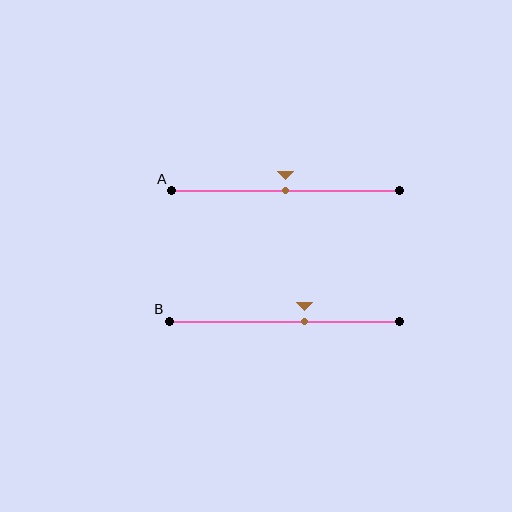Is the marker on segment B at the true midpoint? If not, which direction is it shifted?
No, the marker on segment B is shifted to the right by about 9% of the segment length.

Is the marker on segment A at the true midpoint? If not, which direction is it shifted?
Yes, the marker on segment A is at the true midpoint.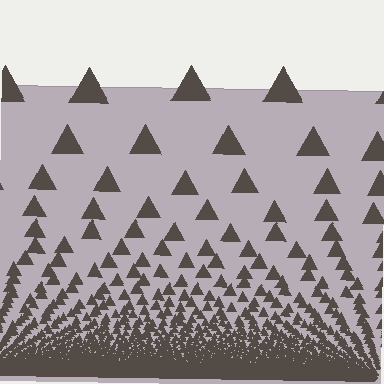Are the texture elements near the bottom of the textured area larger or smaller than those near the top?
Smaller. The gradient is inverted — elements near the bottom are smaller and denser.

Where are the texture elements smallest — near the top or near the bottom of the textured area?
Near the bottom.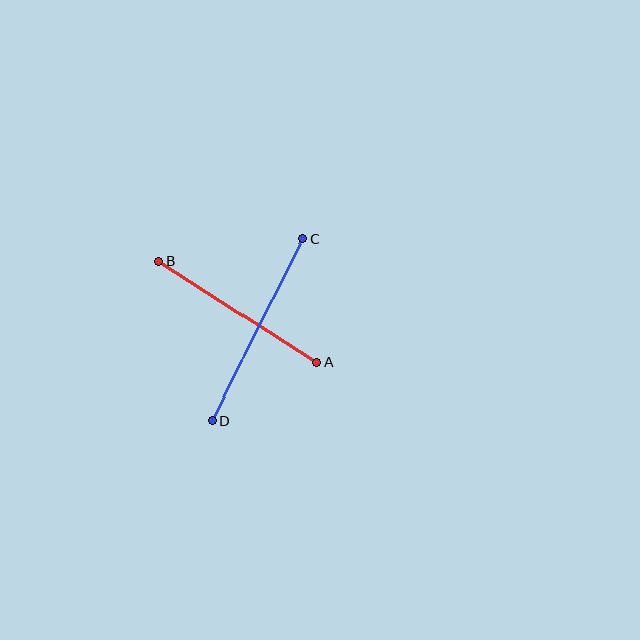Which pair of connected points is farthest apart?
Points C and D are farthest apart.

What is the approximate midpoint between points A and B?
The midpoint is at approximately (238, 312) pixels.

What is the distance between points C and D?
The distance is approximately 203 pixels.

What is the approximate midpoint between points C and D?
The midpoint is at approximately (258, 330) pixels.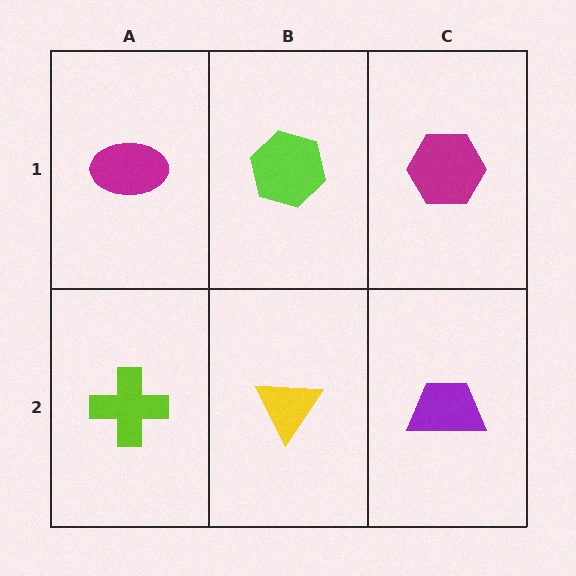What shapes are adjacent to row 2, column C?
A magenta hexagon (row 1, column C), a yellow triangle (row 2, column B).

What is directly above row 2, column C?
A magenta hexagon.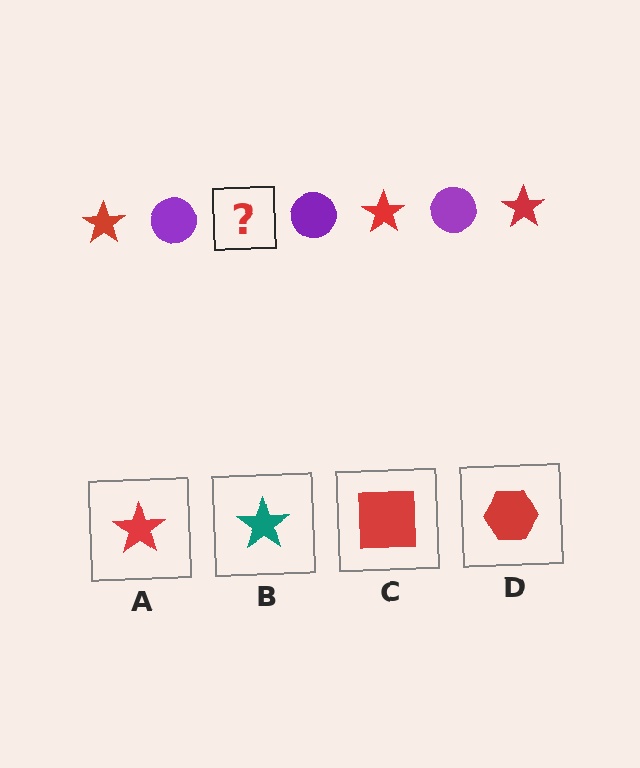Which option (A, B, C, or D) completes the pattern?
A.